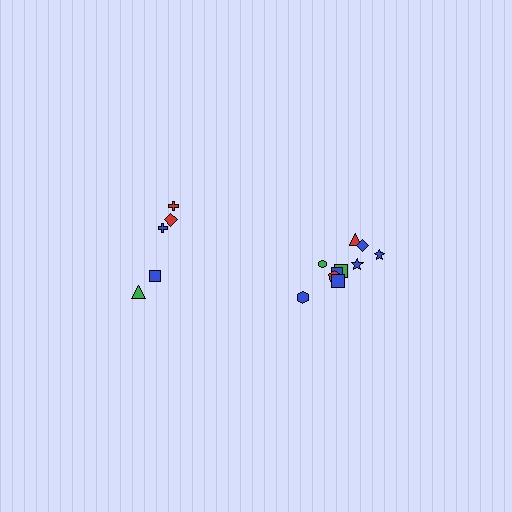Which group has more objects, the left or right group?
The right group.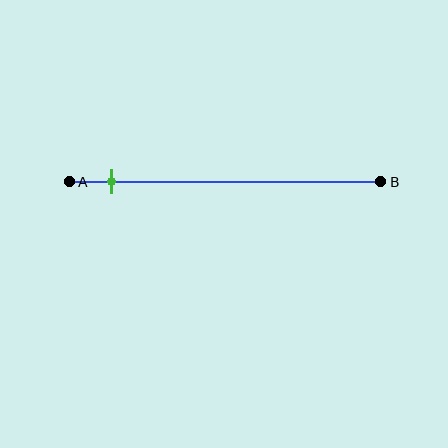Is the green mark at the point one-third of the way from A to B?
No, the mark is at about 15% from A, not at the 33% one-third point.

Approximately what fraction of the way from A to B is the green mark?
The green mark is approximately 15% of the way from A to B.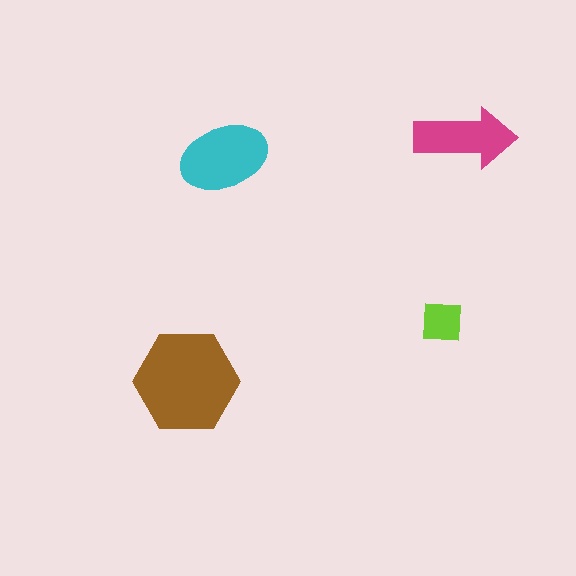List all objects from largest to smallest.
The brown hexagon, the cyan ellipse, the magenta arrow, the lime square.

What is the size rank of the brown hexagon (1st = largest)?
1st.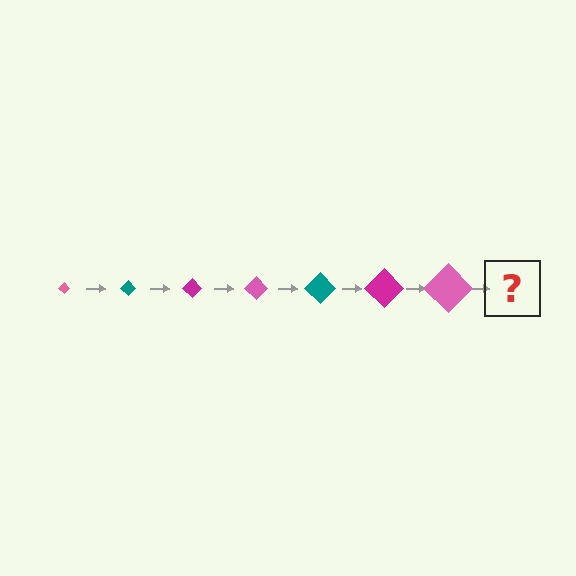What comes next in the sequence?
The next element should be a teal diamond, larger than the previous one.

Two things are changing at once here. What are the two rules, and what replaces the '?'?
The two rules are that the diamond grows larger each step and the color cycles through pink, teal, and magenta. The '?' should be a teal diamond, larger than the previous one.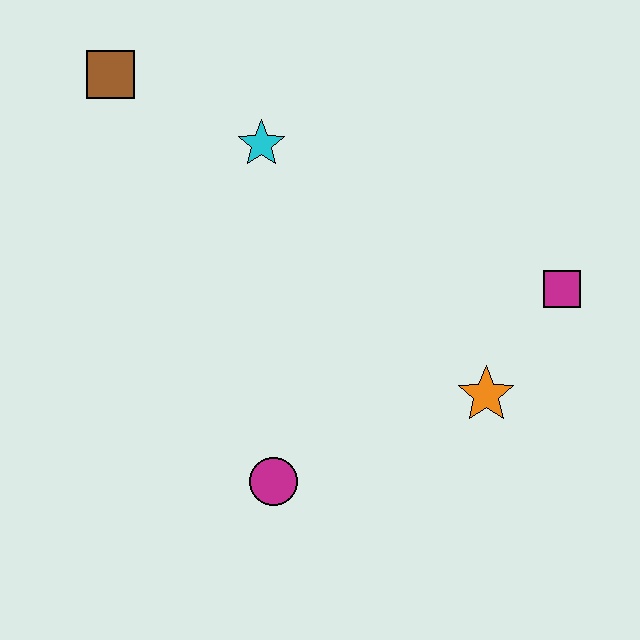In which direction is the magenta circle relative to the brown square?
The magenta circle is below the brown square.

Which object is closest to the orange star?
The magenta square is closest to the orange star.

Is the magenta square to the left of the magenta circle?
No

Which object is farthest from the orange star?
The brown square is farthest from the orange star.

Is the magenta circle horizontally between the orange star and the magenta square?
No